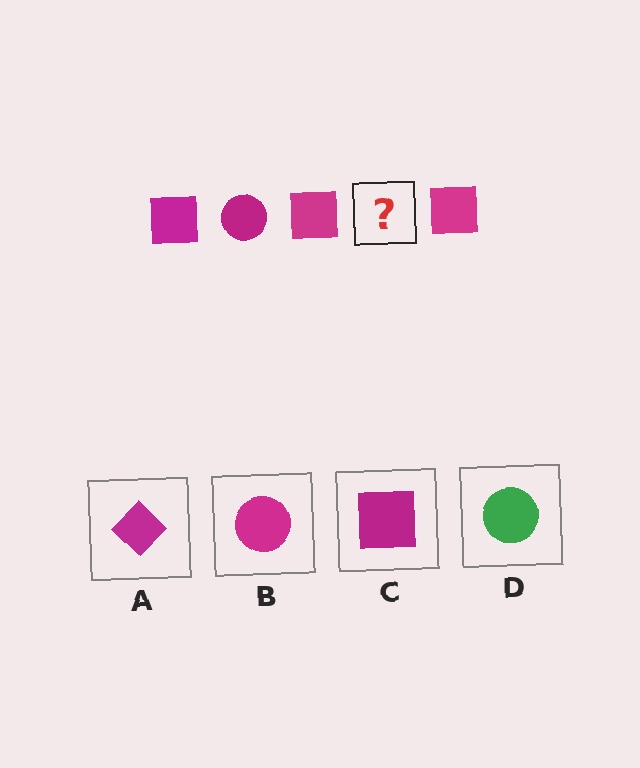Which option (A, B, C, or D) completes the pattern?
B.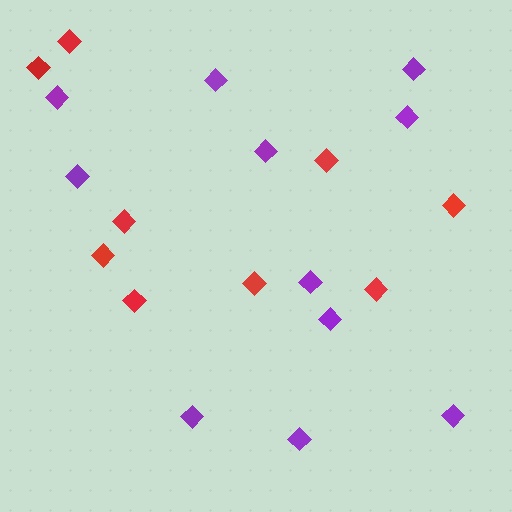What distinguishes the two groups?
There are 2 groups: one group of red diamonds (9) and one group of purple diamonds (11).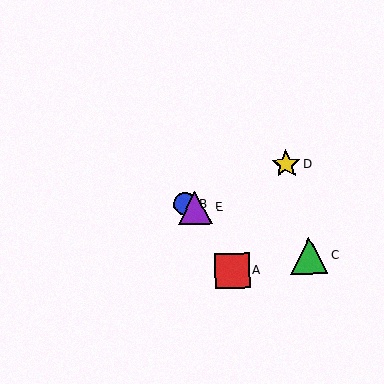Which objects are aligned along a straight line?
Objects B, C, E are aligned along a straight line.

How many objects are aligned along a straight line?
3 objects (B, C, E) are aligned along a straight line.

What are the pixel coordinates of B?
Object B is at (185, 204).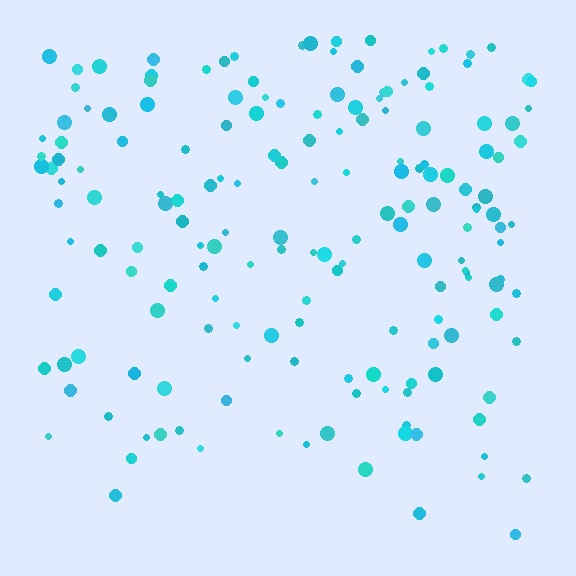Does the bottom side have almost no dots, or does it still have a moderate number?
Still a moderate number, just noticeably fewer than the top.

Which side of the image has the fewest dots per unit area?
The bottom.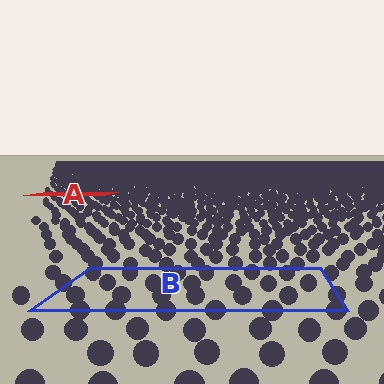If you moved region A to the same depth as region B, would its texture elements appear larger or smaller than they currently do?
They would appear larger. At a closer depth, the same texture elements are projected at a bigger on-screen size.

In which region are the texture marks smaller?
The texture marks are smaller in region A, because it is farther away.